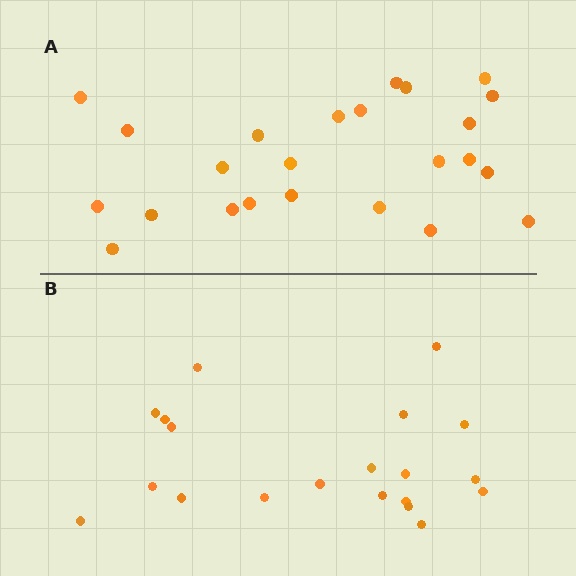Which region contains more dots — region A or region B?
Region A (the top region) has more dots.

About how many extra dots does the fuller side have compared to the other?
Region A has about 4 more dots than region B.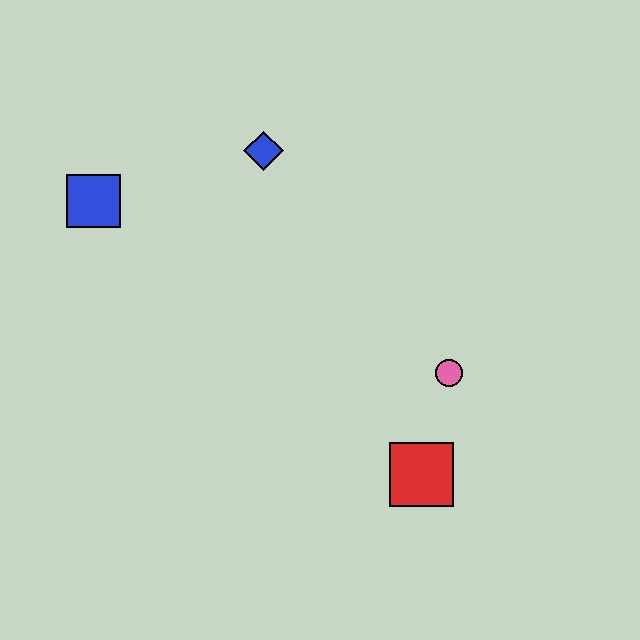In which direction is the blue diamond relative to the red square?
The blue diamond is above the red square.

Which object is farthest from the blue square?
The red square is farthest from the blue square.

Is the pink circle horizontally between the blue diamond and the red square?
No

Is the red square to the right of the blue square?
Yes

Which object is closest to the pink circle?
The red square is closest to the pink circle.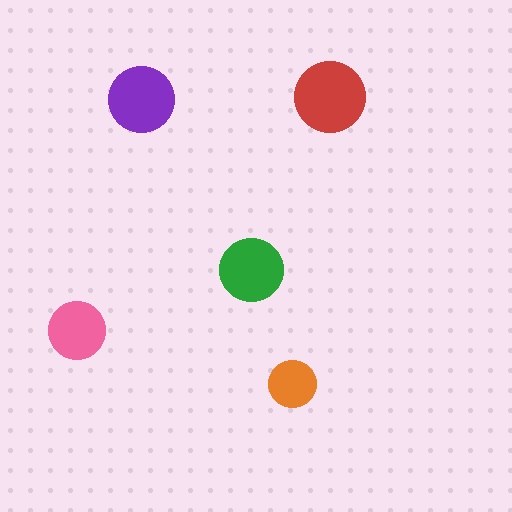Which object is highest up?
The red circle is topmost.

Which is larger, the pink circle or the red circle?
The red one.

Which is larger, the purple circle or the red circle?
The red one.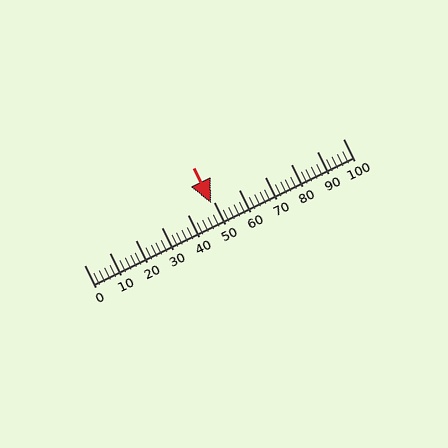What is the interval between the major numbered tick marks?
The major tick marks are spaced 10 units apart.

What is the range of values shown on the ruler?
The ruler shows values from 0 to 100.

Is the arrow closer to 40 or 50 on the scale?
The arrow is closer to 50.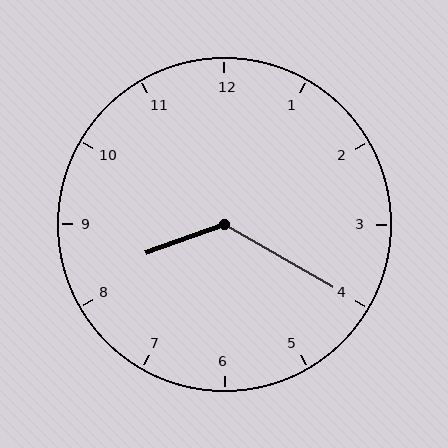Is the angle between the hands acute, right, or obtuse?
It is obtuse.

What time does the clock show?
8:20.